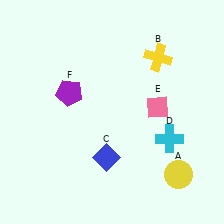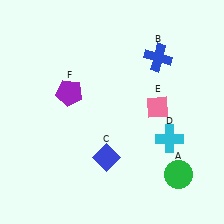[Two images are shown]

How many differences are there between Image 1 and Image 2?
There are 2 differences between the two images.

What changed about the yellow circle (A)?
In Image 1, A is yellow. In Image 2, it changed to green.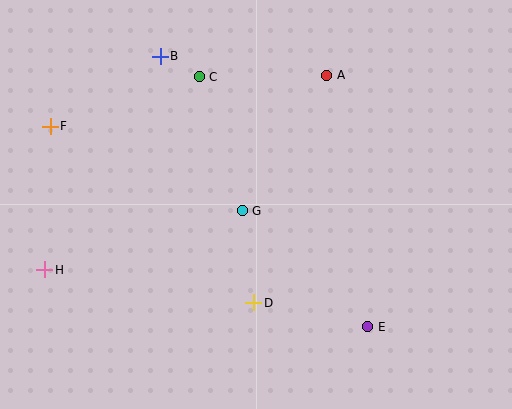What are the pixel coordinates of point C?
Point C is at (199, 77).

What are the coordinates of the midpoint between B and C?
The midpoint between B and C is at (180, 66).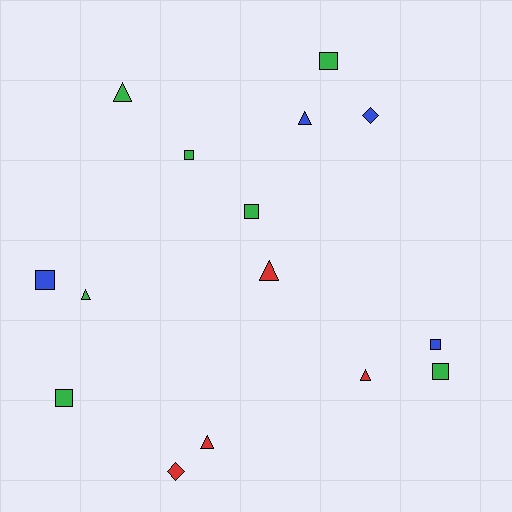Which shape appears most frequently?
Square, with 7 objects.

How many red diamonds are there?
There is 1 red diamond.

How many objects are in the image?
There are 15 objects.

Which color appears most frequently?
Green, with 7 objects.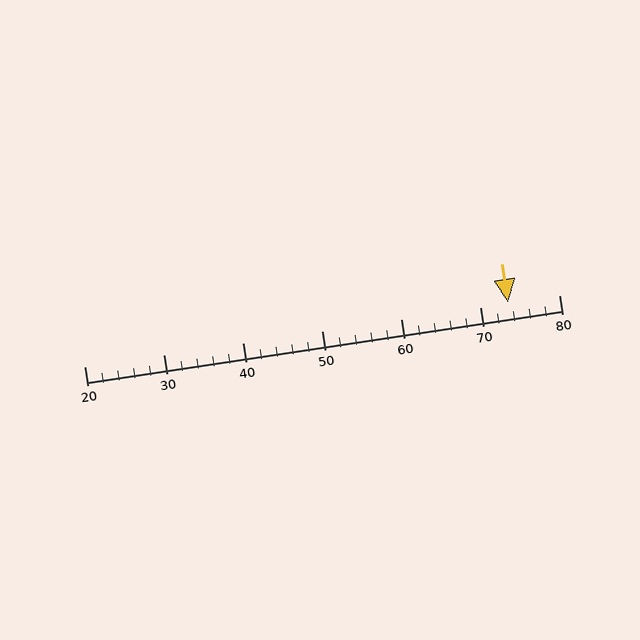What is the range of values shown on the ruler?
The ruler shows values from 20 to 80.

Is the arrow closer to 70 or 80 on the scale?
The arrow is closer to 70.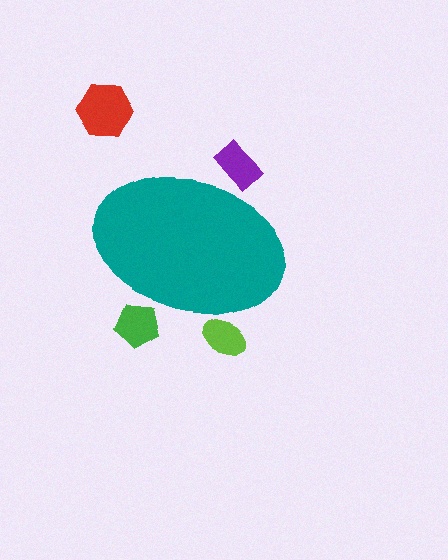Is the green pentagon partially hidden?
Yes, the green pentagon is partially hidden behind the teal ellipse.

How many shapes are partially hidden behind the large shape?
3 shapes are partially hidden.